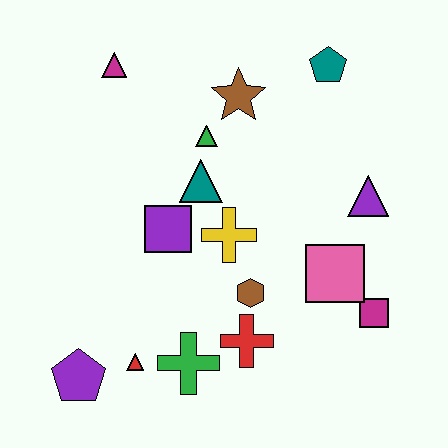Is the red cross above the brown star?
No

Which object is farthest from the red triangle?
The teal pentagon is farthest from the red triangle.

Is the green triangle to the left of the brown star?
Yes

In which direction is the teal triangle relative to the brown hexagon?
The teal triangle is above the brown hexagon.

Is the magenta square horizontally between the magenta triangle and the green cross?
No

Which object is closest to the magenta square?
The pink square is closest to the magenta square.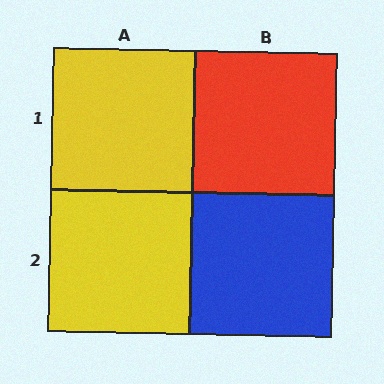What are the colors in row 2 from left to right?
Yellow, blue.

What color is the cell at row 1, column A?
Yellow.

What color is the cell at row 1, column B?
Red.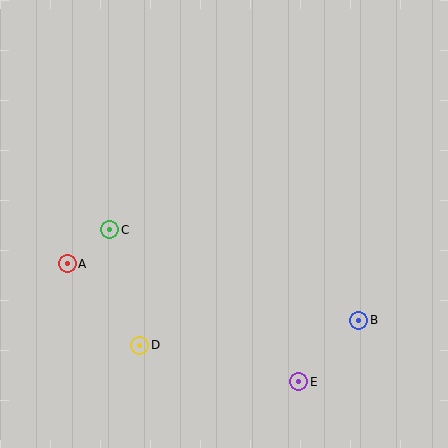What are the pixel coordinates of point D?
Point D is at (140, 345).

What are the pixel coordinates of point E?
Point E is at (299, 382).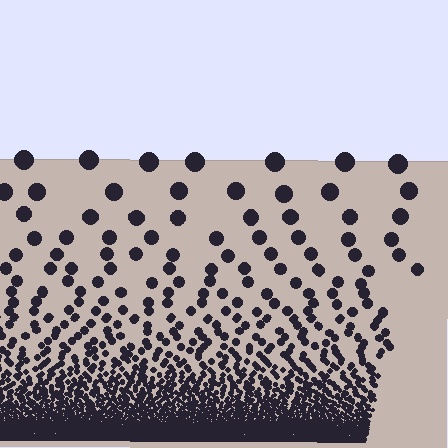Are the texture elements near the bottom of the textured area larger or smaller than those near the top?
Smaller. The gradient is inverted — elements near the bottom are smaller and denser.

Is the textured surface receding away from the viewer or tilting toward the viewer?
The surface appears to tilt toward the viewer. Texture elements get larger and sparser toward the top.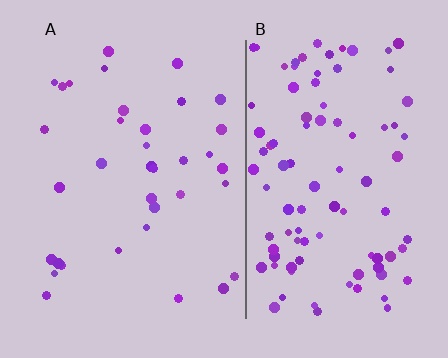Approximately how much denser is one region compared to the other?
Approximately 2.8× — region B over region A.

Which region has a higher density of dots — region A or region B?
B (the right).